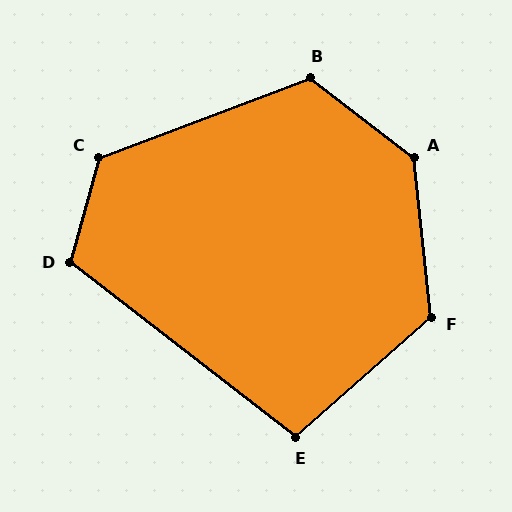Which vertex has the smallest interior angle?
E, at approximately 101 degrees.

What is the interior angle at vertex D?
Approximately 113 degrees (obtuse).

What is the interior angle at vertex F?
Approximately 125 degrees (obtuse).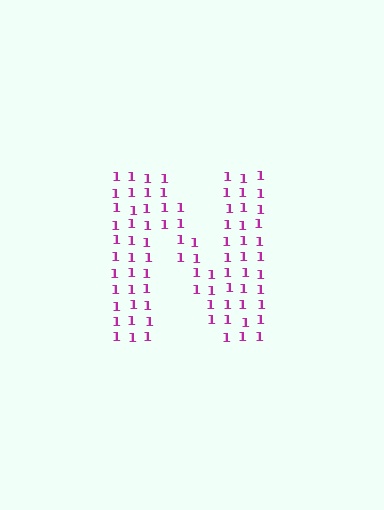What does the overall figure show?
The overall figure shows the letter N.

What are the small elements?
The small elements are digit 1's.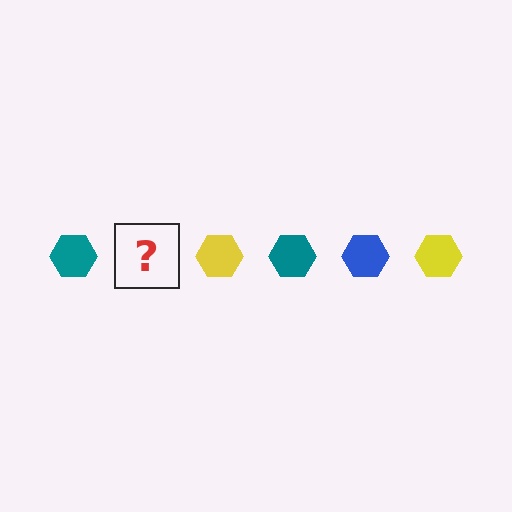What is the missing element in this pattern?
The missing element is a blue hexagon.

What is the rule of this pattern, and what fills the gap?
The rule is that the pattern cycles through teal, blue, yellow hexagons. The gap should be filled with a blue hexagon.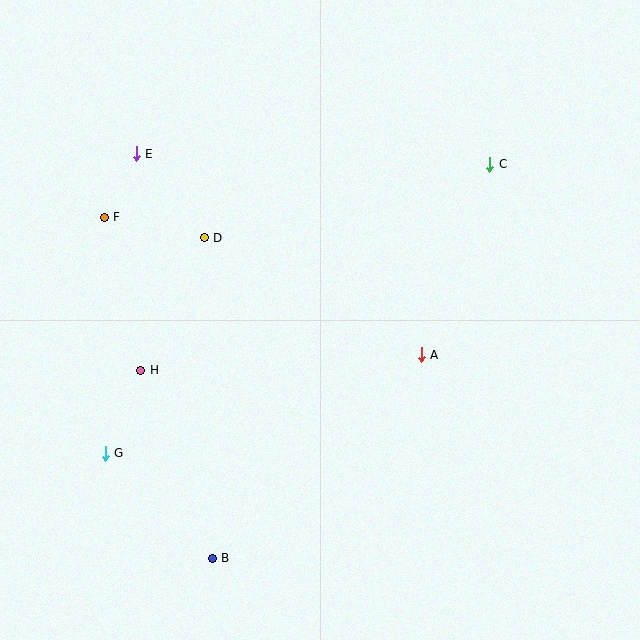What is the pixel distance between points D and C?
The distance between D and C is 295 pixels.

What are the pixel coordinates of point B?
Point B is at (212, 558).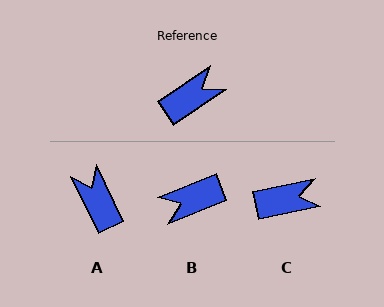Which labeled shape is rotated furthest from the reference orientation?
B, about 168 degrees away.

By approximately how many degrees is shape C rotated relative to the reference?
Approximately 23 degrees clockwise.